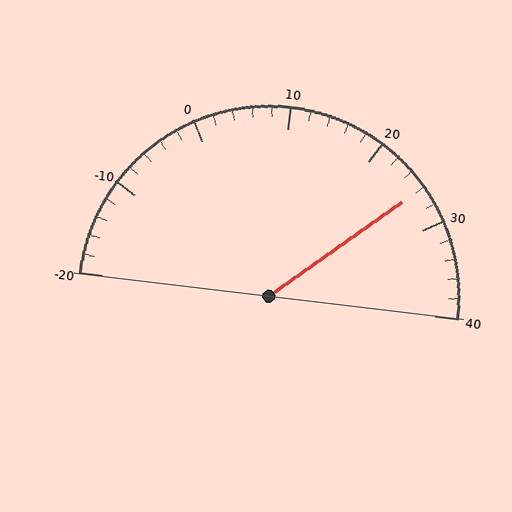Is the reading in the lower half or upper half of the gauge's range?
The reading is in the upper half of the range (-20 to 40).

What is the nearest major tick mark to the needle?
The nearest major tick mark is 30.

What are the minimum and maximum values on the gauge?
The gauge ranges from -20 to 40.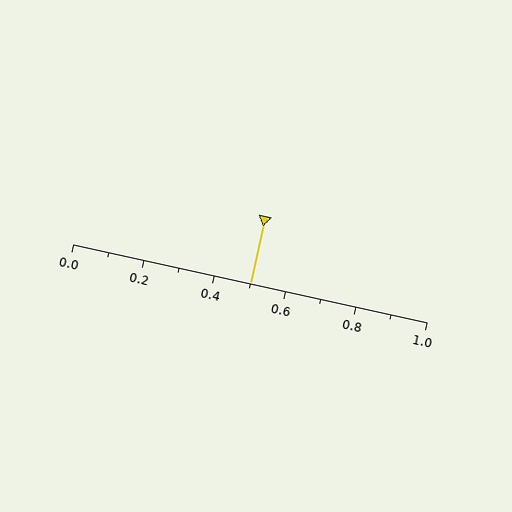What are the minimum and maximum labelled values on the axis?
The axis runs from 0.0 to 1.0.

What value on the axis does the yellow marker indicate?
The marker indicates approximately 0.5.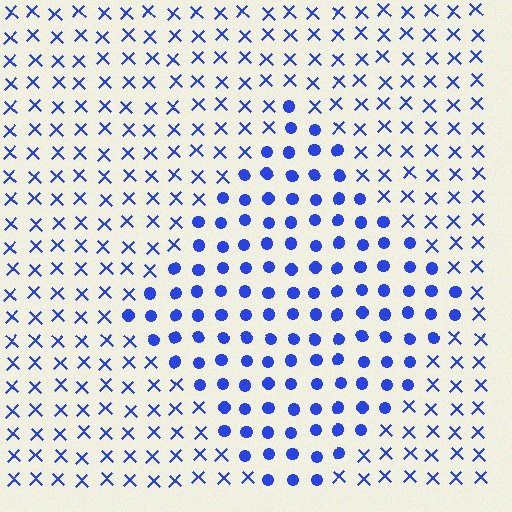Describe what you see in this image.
The image is filled with small blue elements arranged in a uniform grid. A diamond-shaped region contains circles, while the surrounding area contains X marks. The boundary is defined purely by the change in element shape.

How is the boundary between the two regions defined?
The boundary is defined by a change in element shape: circles inside vs. X marks outside. All elements share the same color and spacing.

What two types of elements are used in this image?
The image uses circles inside the diamond region and X marks outside it.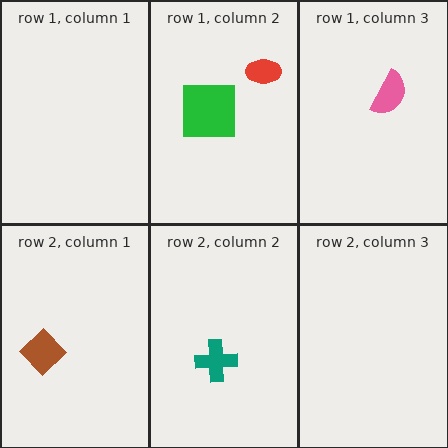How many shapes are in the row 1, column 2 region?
2.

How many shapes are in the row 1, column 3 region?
1.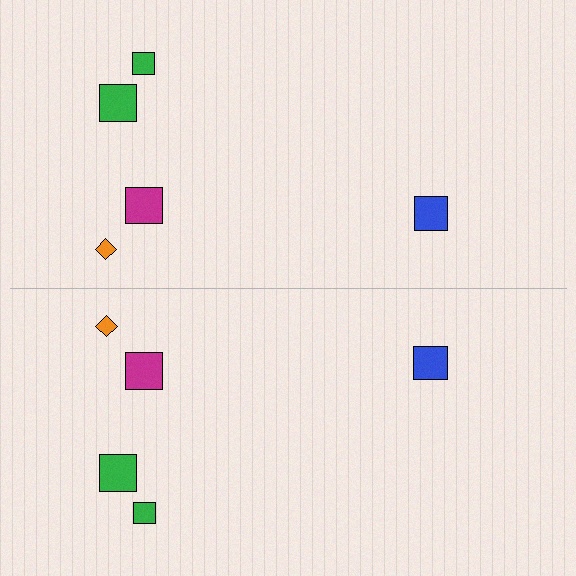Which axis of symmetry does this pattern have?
The pattern has a horizontal axis of symmetry running through the center of the image.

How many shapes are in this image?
There are 10 shapes in this image.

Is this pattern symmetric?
Yes, this pattern has bilateral (reflection) symmetry.